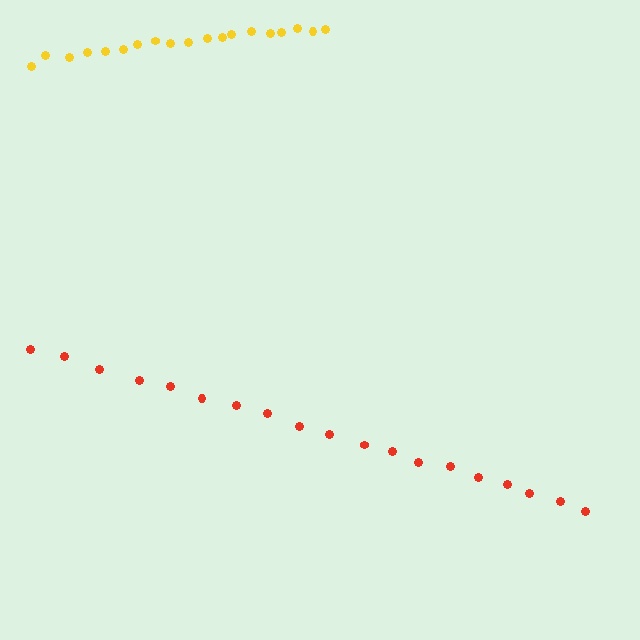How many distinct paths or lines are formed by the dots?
There are 2 distinct paths.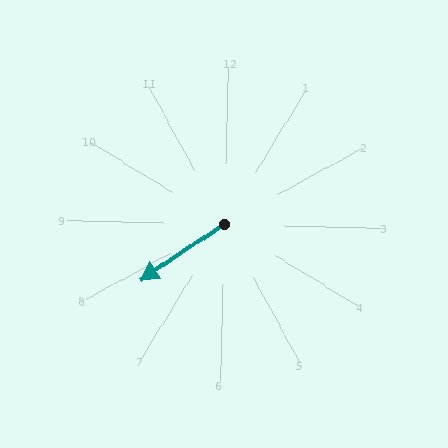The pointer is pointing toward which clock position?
Roughly 8 o'clock.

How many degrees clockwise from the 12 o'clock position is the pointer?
Approximately 235 degrees.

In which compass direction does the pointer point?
Southwest.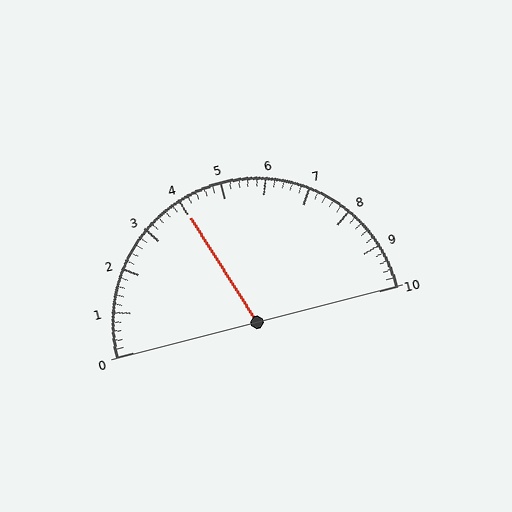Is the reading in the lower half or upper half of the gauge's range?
The reading is in the lower half of the range (0 to 10).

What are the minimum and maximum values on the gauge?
The gauge ranges from 0 to 10.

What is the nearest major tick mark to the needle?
The nearest major tick mark is 4.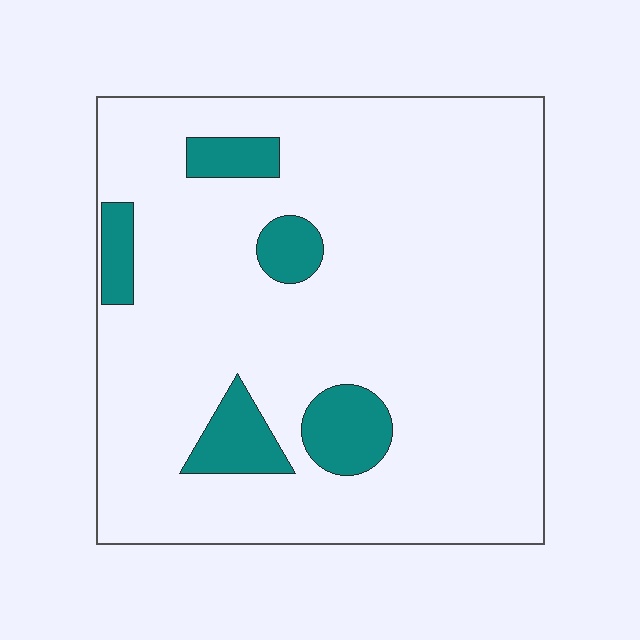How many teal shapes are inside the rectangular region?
5.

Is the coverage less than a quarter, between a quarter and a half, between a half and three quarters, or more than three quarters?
Less than a quarter.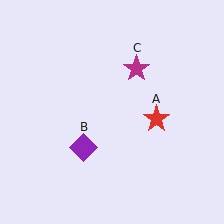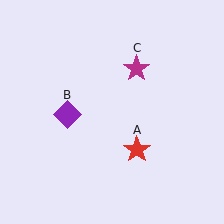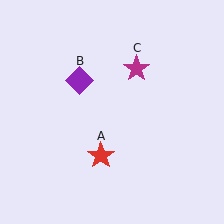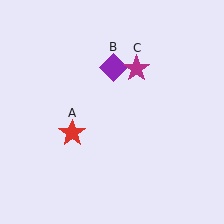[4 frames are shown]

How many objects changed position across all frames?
2 objects changed position: red star (object A), purple diamond (object B).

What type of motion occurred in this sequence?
The red star (object A), purple diamond (object B) rotated clockwise around the center of the scene.